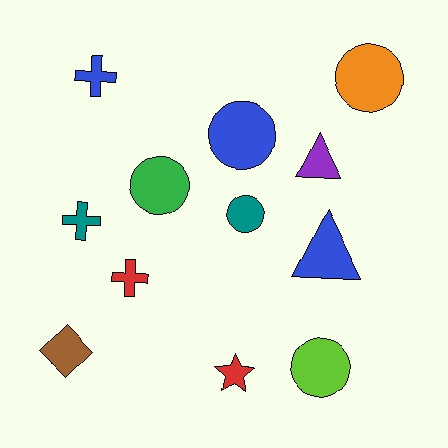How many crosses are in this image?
There are 3 crosses.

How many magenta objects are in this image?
There are no magenta objects.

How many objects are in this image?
There are 12 objects.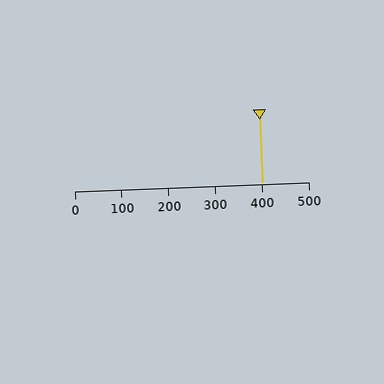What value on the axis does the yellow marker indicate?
The marker indicates approximately 400.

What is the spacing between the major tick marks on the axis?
The major ticks are spaced 100 apart.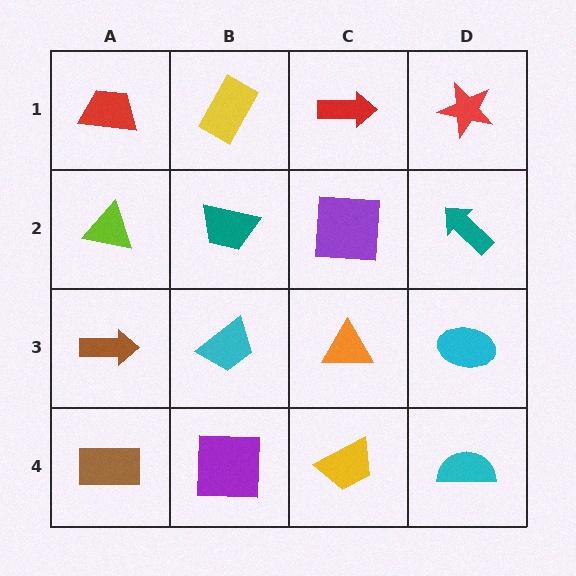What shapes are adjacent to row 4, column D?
A cyan ellipse (row 3, column D), a yellow trapezoid (row 4, column C).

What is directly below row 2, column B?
A cyan trapezoid.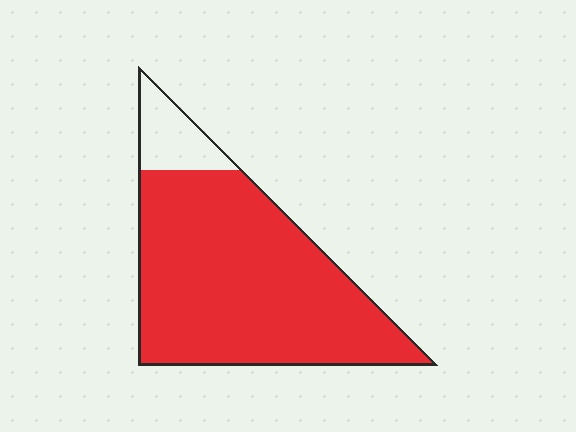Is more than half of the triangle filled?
Yes.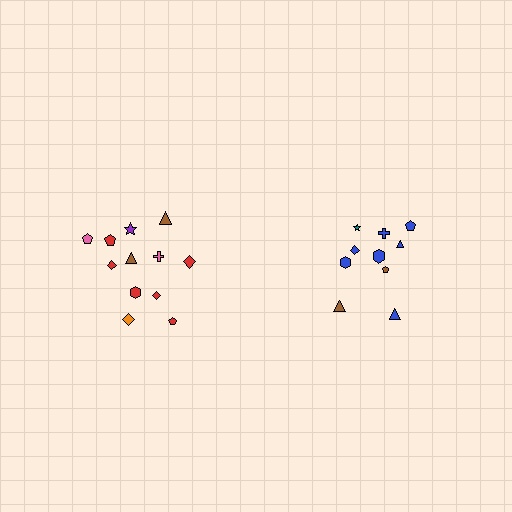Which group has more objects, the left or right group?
The left group.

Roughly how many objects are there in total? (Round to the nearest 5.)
Roughly 20 objects in total.